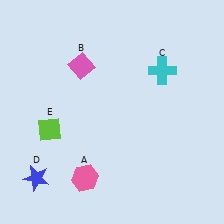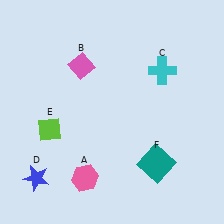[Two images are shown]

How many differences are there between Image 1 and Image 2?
There is 1 difference between the two images.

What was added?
A teal square (F) was added in Image 2.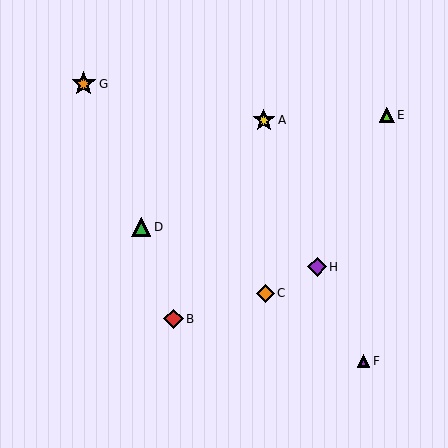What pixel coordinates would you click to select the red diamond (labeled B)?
Click at (173, 319) to select the red diamond B.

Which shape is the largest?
The orange star (labeled G) is the largest.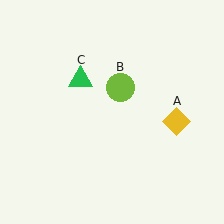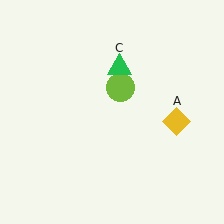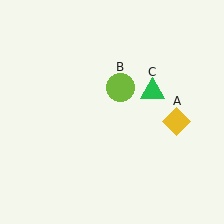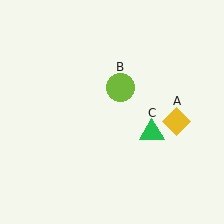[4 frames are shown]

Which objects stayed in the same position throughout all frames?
Yellow diamond (object A) and lime circle (object B) remained stationary.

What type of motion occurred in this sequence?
The green triangle (object C) rotated clockwise around the center of the scene.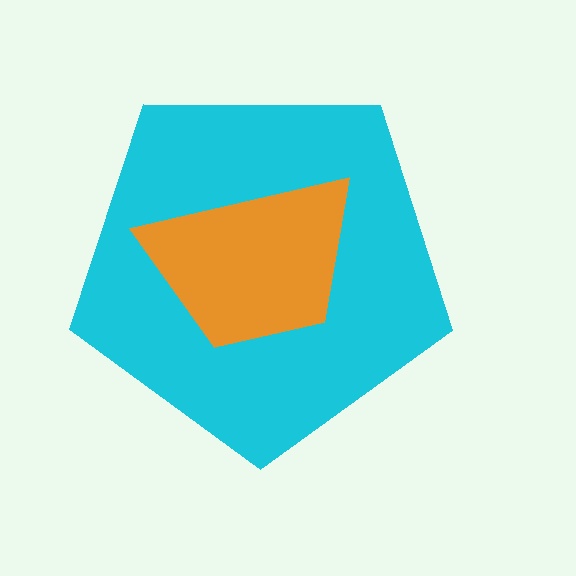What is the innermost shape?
The orange trapezoid.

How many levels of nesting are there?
2.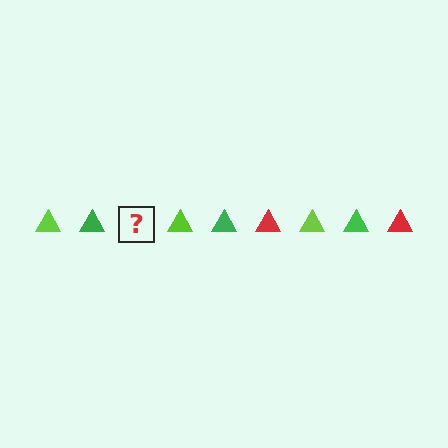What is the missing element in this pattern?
The missing element is a red triangle.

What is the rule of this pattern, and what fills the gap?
The rule is that the pattern cycles through lime, green, red triangles. The gap should be filled with a red triangle.